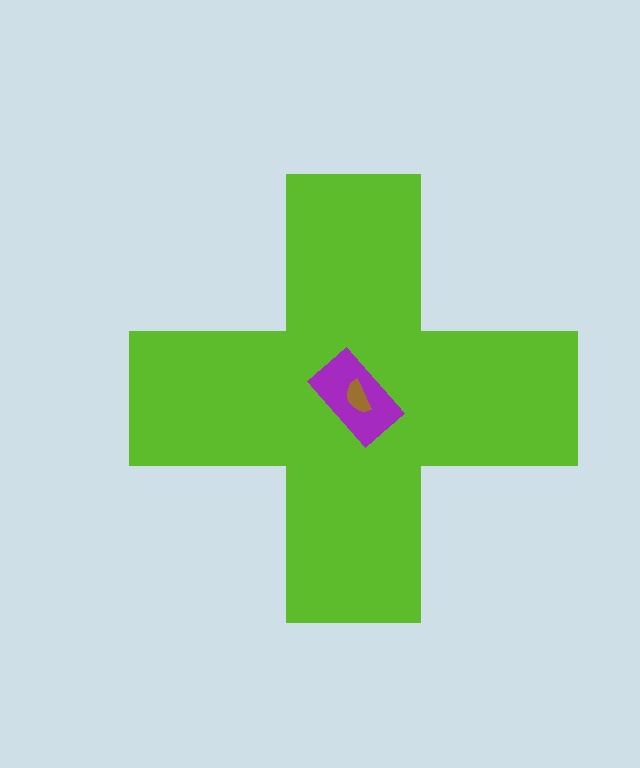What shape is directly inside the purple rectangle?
The brown semicircle.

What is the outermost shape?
The lime cross.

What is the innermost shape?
The brown semicircle.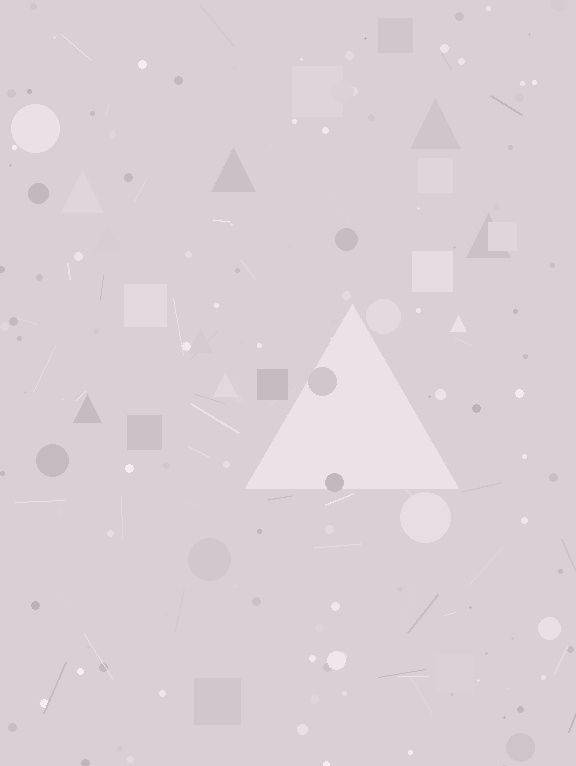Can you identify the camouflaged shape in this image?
The camouflaged shape is a triangle.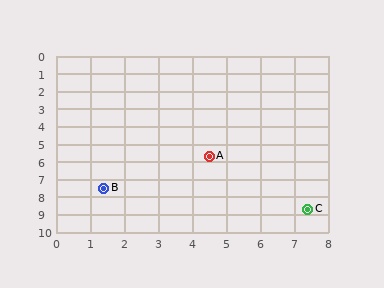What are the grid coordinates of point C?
Point C is at approximately (7.4, 8.7).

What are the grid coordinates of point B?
Point B is at approximately (1.4, 7.5).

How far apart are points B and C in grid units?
Points B and C are about 6.1 grid units apart.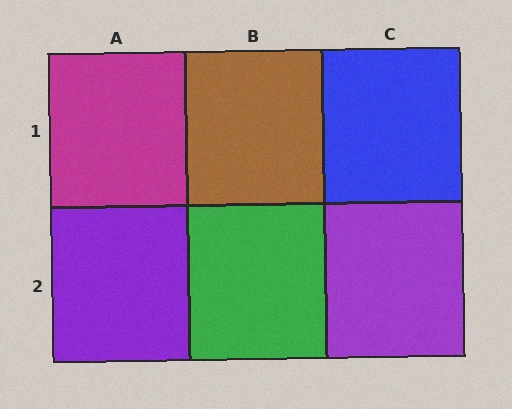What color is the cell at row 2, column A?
Purple.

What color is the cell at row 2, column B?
Green.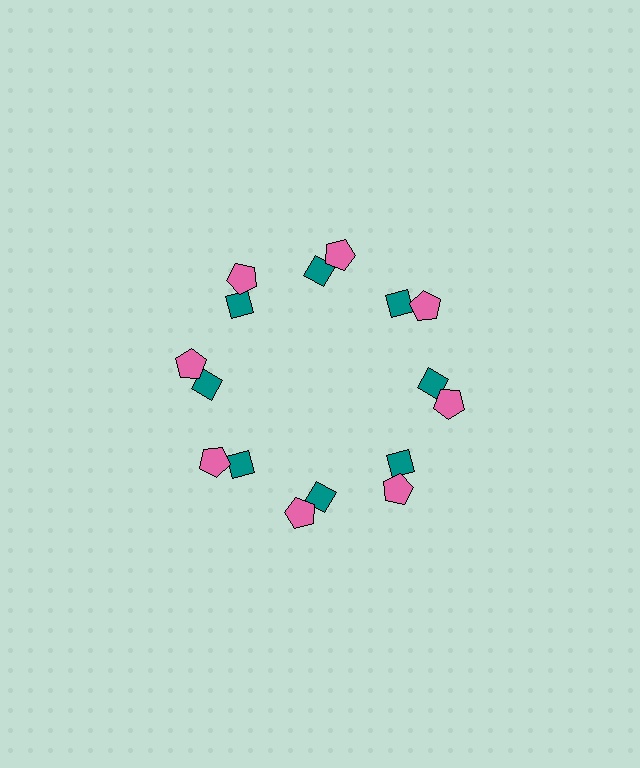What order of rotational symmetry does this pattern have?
This pattern has 8-fold rotational symmetry.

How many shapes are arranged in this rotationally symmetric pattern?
There are 16 shapes, arranged in 8 groups of 2.